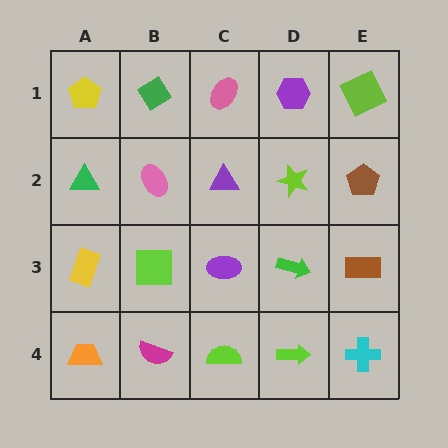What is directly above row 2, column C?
A pink ellipse.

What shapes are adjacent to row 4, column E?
A brown rectangle (row 3, column E), a lime arrow (row 4, column D).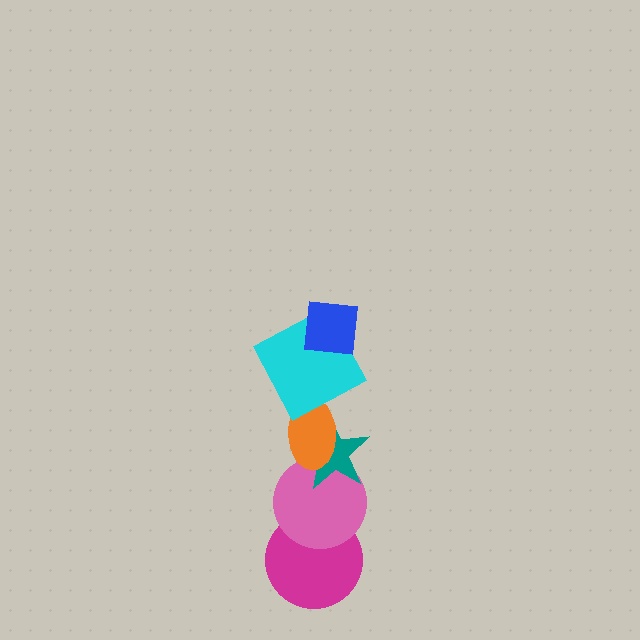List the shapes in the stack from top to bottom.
From top to bottom: the blue square, the cyan square, the orange ellipse, the teal star, the pink circle, the magenta circle.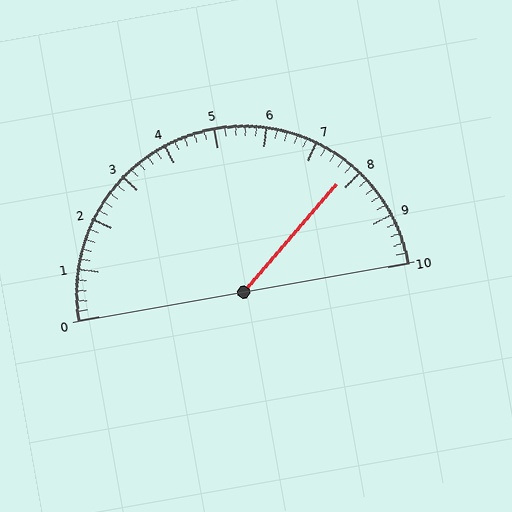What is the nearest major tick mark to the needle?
The nearest major tick mark is 8.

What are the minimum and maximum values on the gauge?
The gauge ranges from 0 to 10.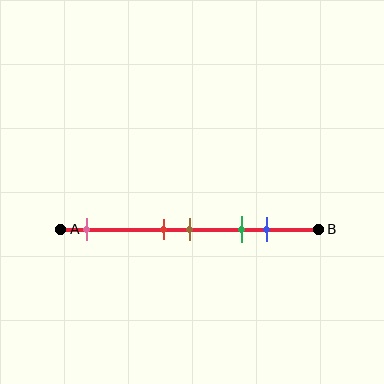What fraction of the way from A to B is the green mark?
The green mark is approximately 70% (0.7) of the way from A to B.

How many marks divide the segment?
There are 5 marks dividing the segment.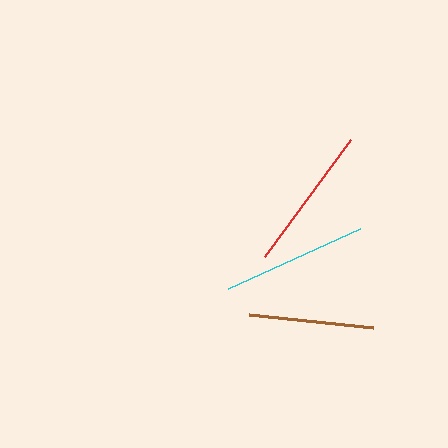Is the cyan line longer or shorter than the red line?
The cyan line is longer than the red line.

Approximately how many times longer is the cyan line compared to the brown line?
The cyan line is approximately 1.2 times the length of the brown line.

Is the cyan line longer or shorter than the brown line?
The cyan line is longer than the brown line.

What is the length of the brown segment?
The brown segment is approximately 125 pixels long.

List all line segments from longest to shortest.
From longest to shortest: cyan, red, brown.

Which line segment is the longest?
The cyan line is the longest at approximately 145 pixels.